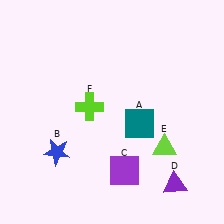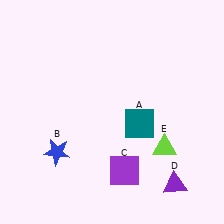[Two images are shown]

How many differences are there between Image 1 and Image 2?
There is 1 difference between the two images.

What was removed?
The lime cross (F) was removed in Image 2.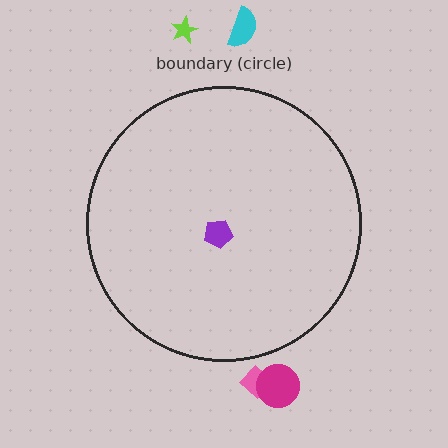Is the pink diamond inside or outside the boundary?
Outside.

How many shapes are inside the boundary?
1 inside, 4 outside.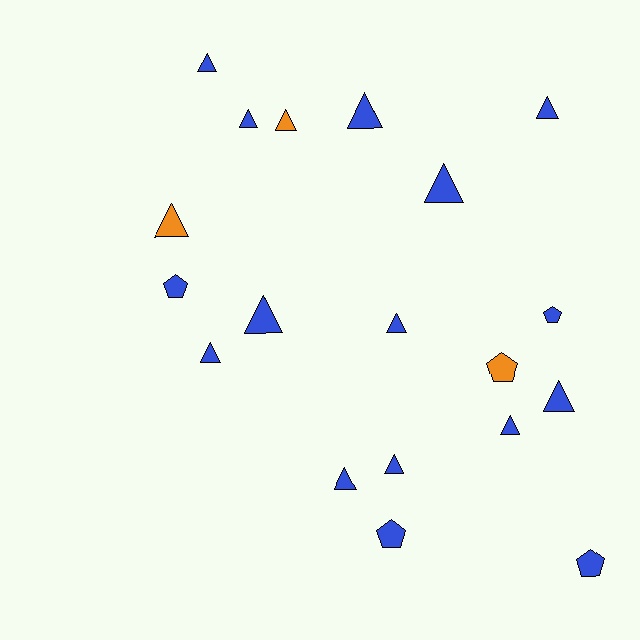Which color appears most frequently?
Blue, with 16 objects.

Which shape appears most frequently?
Triangle, with 14 objects.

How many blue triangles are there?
There are 12 blue triangles.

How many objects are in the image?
There are 19 objects.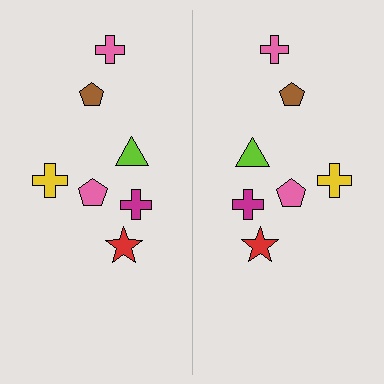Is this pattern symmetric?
Yes, this pattern has bilateral (reflection) symmetry.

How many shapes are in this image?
There are 14 shapes in this image.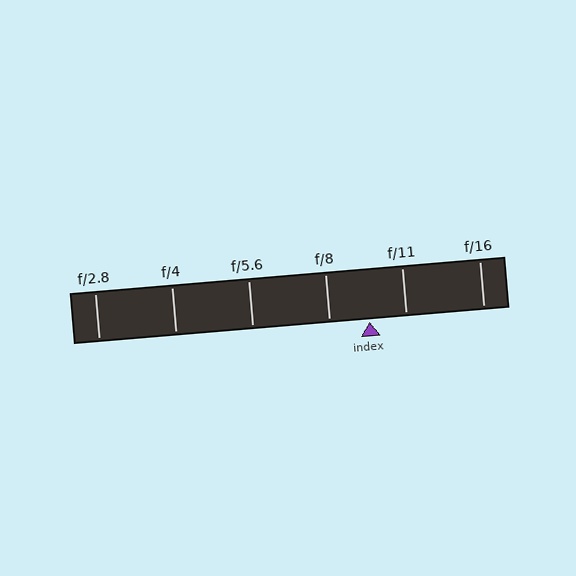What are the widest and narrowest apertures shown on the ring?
The widest aperture shown is f/2.8 and the narrowest is f/16.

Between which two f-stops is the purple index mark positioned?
The index mark is between f/8 and f/11.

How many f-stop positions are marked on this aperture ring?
There are 6 f-stop positions marked.